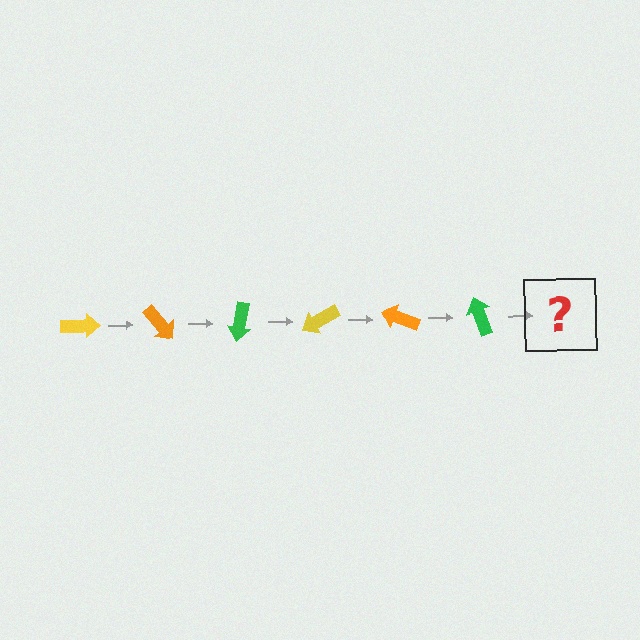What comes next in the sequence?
The next element should be a yellow arrow, rotated 300 degrees from the start.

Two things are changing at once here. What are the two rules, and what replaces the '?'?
The two rules are that it rotates 50 degrees each step and the color cycles through yellow, orange, and green. The '?' should be a yellow arrow, rotated 300 degrees from the start.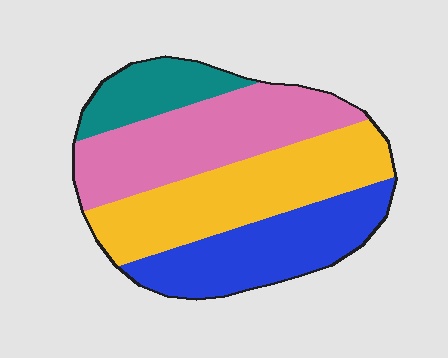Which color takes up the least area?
Teal, at roughly 10%.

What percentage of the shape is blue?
Blue covers around 25% of the shape.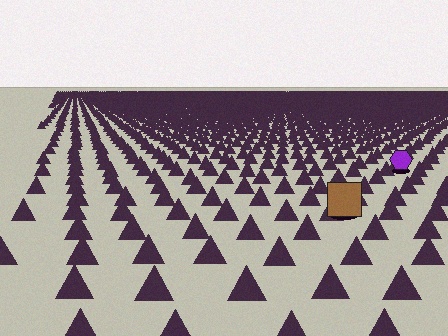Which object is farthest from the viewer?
The purple hexagon is farthest from the viewer. It appears smaller and the ground texture around it is denser.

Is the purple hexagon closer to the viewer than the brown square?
No. The brown square is closer — you can tell from the texture gradient: the ground texture is coarser near it.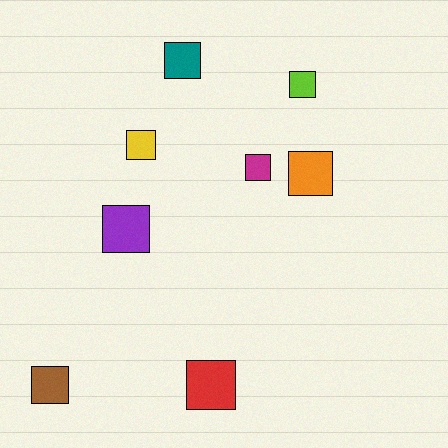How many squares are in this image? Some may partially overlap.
There are 8 squares.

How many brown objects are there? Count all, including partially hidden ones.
There is 1 brown object.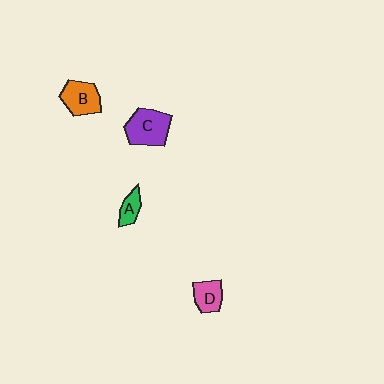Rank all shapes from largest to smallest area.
From largest to smallest: C (purple), B (orange), D (pink), A (green).